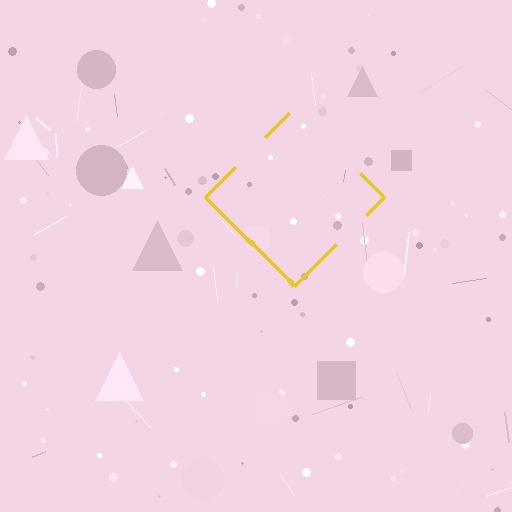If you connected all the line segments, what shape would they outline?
They would outline a diamond.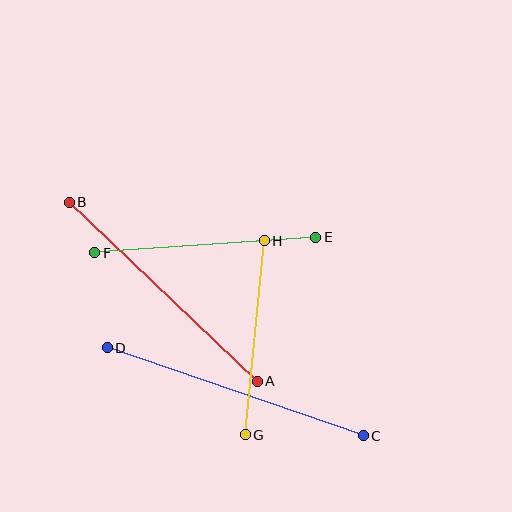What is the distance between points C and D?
The distance is approximately 271 pixels.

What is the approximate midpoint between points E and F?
The midpoint is at approximately (205, 245) pixels.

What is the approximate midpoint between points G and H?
The midpoint is at approximately (255, 338) pixels.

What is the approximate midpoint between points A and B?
The midpoint is at approximately (163, 292) pixels.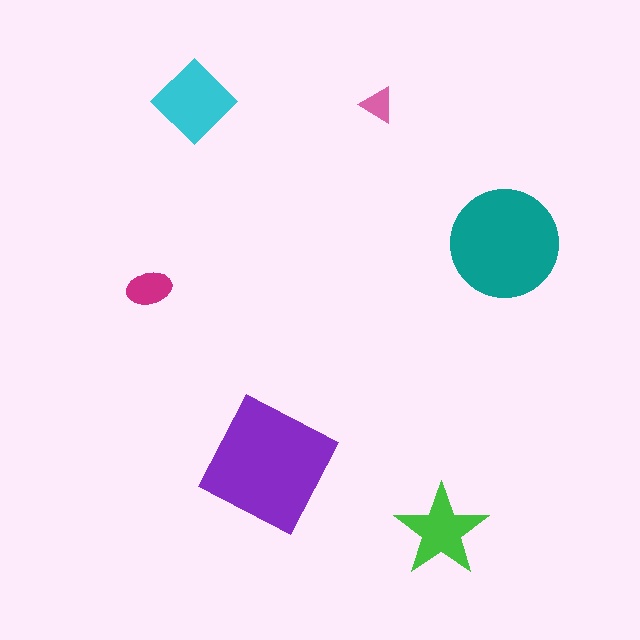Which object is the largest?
The purple square.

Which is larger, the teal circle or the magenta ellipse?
The teal circle.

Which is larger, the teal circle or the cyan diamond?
The teal circle.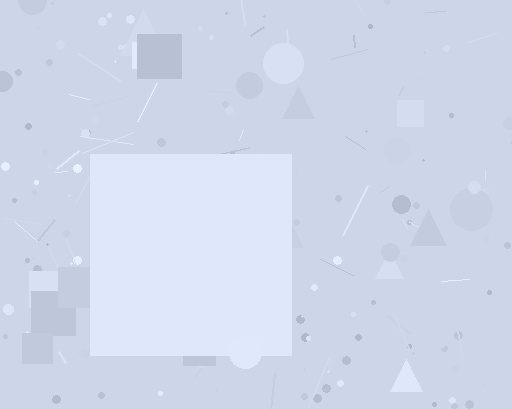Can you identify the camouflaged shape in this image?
The camouflaged shape is a square.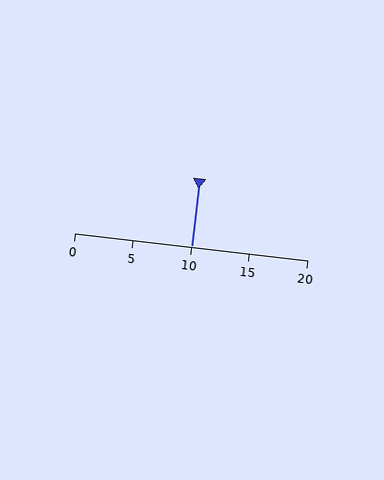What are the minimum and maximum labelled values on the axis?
The axis runs from 0 to 20.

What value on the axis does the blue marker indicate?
The marker indicates approximately 10.